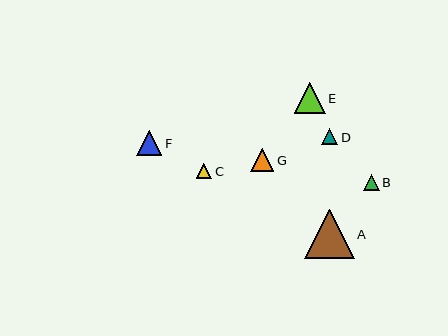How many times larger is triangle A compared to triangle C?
Triangle A is approximately 3.2 times the size of triangle C.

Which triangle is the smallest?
Triangle C is the smallest with a size of approximately 15 pixels.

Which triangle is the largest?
Triangle A is the largest with a size of approximately 49 pixels.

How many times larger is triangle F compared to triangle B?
Triangle F is approximately 1.5 times the size of triangle B.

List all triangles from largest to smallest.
From largest to smallest: A, E, F, G, B, D, C.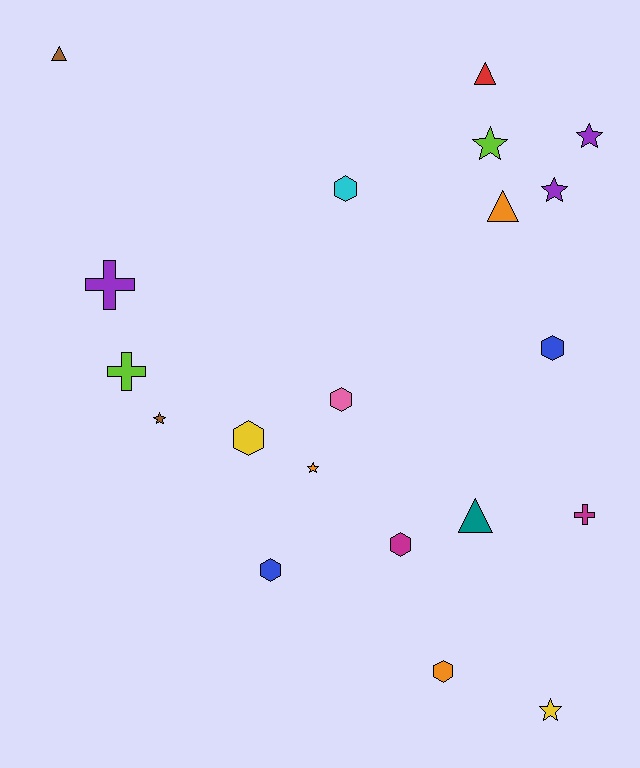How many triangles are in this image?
There are 4 triangles.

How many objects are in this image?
There are 20 objects.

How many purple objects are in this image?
There are 3 purple objects.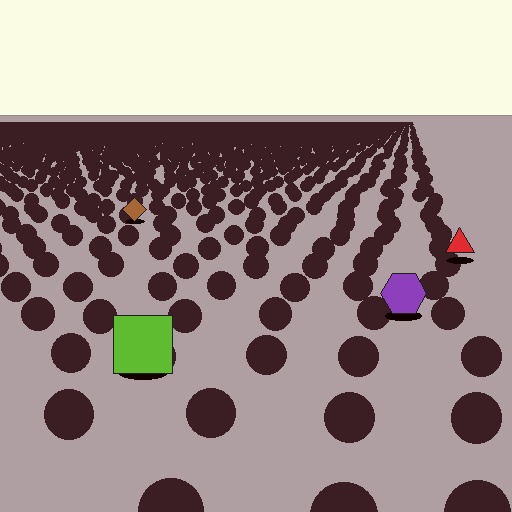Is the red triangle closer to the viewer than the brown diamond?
Yes. The red triangle is closer — you can tell from the texture gradient: the ground texture is coarser near it.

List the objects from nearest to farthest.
From nearest to farthest: the lime square, the purple hexagon, the red triangle, the brown diamond.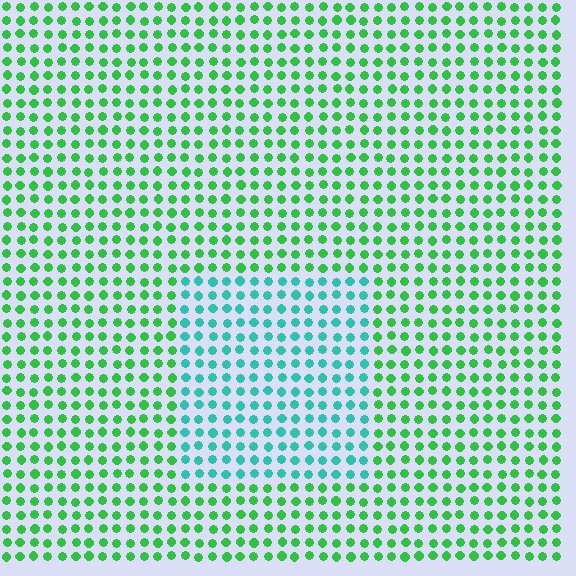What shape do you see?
I see a rectangle.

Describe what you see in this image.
The image is filled with small green elements in a uniform arrangement. A rectangle-shaped region is visible where the elements are tinted to a slightly different hue, forming a subtle color boundary.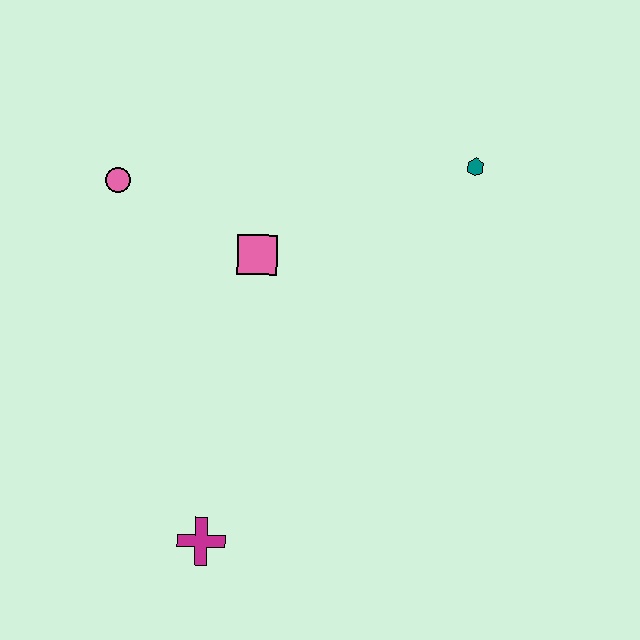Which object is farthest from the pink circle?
The magenta cross is farthest from the pink circle.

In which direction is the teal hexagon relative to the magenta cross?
The teal hexagon is above the magenta cross.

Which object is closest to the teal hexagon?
The pink square is closest to the teal hexagon.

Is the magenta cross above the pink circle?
No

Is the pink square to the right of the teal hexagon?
No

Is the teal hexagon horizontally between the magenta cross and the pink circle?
No